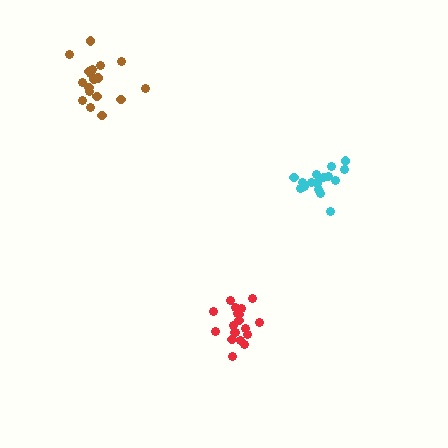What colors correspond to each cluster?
The clusters are colored: red, cyan, brown.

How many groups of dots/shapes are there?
There are 3 groups.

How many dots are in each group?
Group 1: 19 dots, Group 2: 16 dots, Group 3: 18 dots (53 total).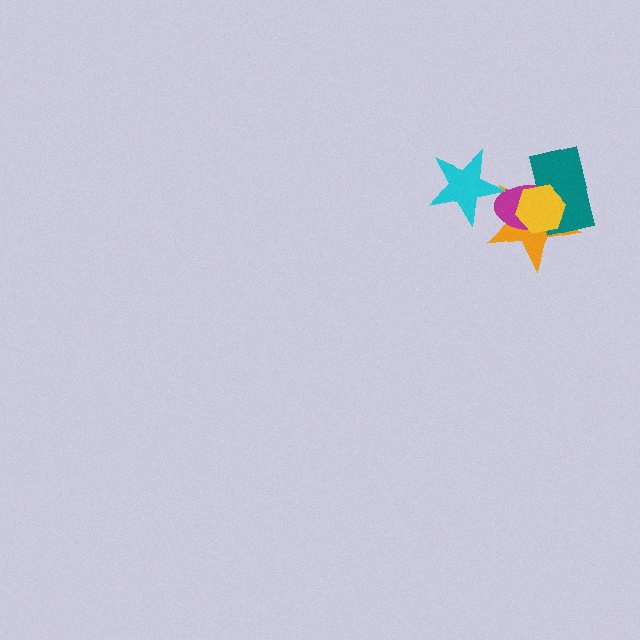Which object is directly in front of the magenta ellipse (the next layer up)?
The yellow hexagon is directly in front of the magenta ellipse.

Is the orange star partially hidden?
Yes, it is partially covered by another shape.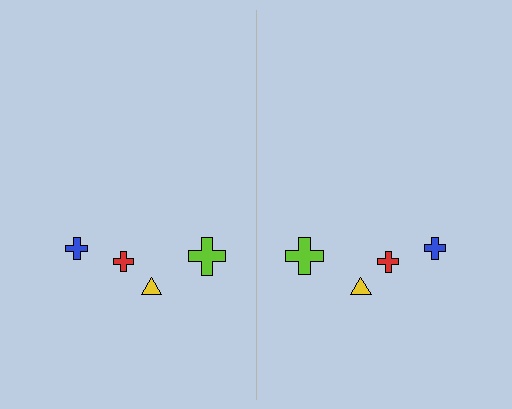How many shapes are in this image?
There are 8 shapes in this image.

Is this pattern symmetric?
Yes, this pattern has bilateral (reflection) symmetry.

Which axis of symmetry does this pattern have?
The pattern has a vertical axis of symmetry running through the center of the image.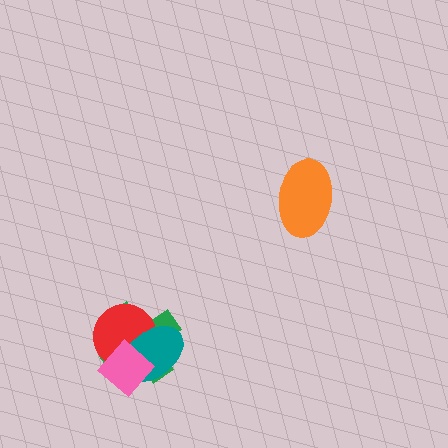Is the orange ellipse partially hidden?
No, no other shape covers it.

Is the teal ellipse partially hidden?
Yes, it is partially covered by another shape.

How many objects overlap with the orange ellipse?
0 objects overlap with the orange ellipse.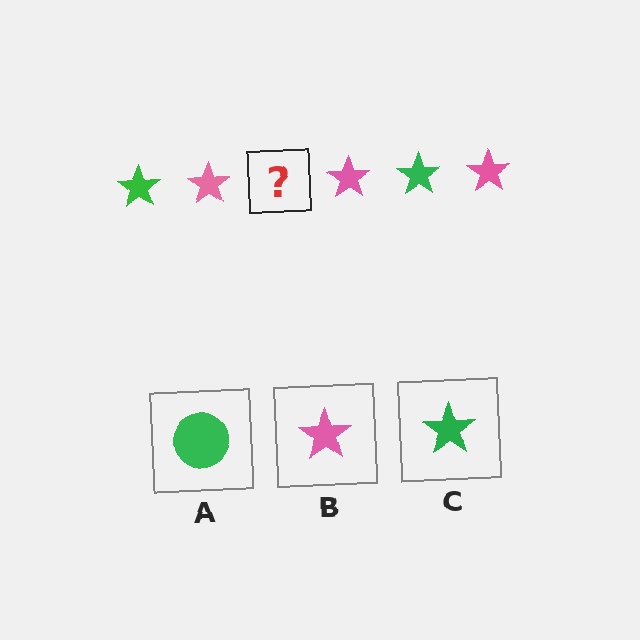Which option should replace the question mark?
Option C.